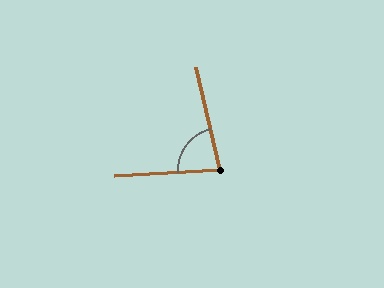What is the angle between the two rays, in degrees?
Approximately 81 degrees.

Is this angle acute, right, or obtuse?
It is acute.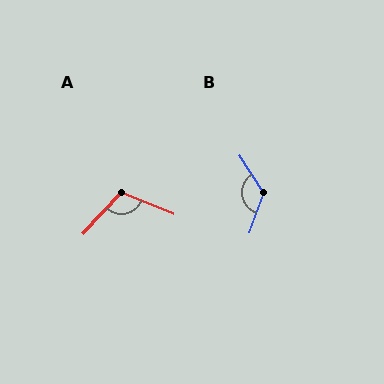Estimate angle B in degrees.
Approximately 127 degrees.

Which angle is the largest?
B, at approximately 127 degrees.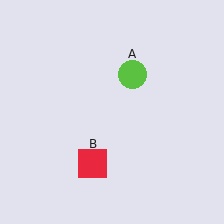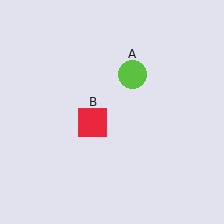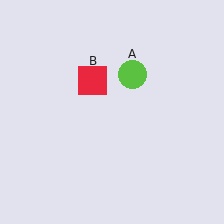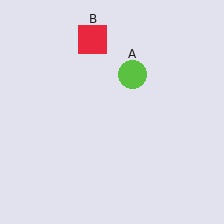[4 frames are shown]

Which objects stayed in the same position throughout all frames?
Lime circle (object A) remained stationary.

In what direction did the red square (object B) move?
The red square (object B) moved up.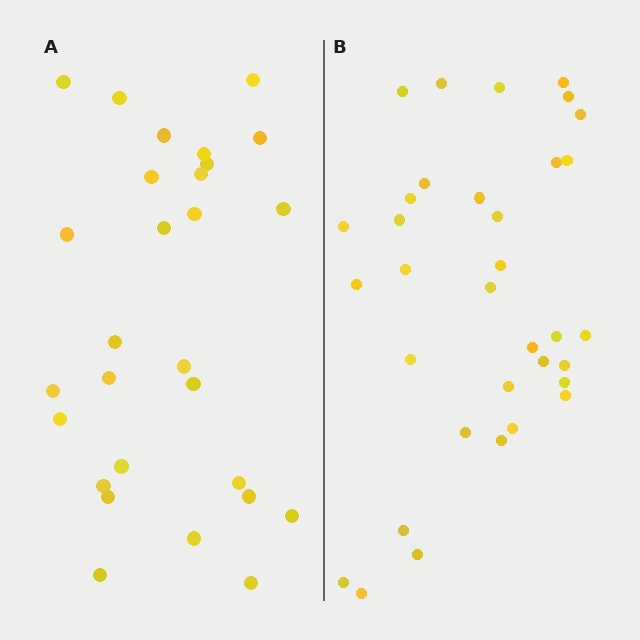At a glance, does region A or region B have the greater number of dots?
Region B (the right region) has more dots.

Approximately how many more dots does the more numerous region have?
Region B has about 6 more dots than region A.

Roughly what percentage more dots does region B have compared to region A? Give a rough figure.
About 20% more.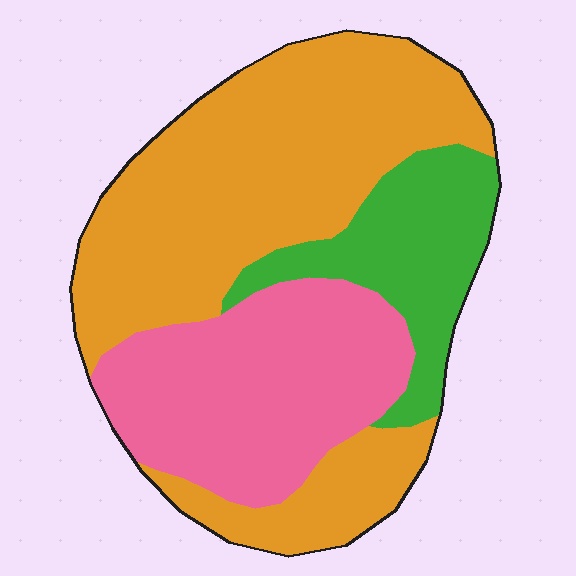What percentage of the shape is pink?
Pink takes up about one third (1/3) of the shape.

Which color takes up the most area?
Orange, at roughly 50%.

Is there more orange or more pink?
Orange.